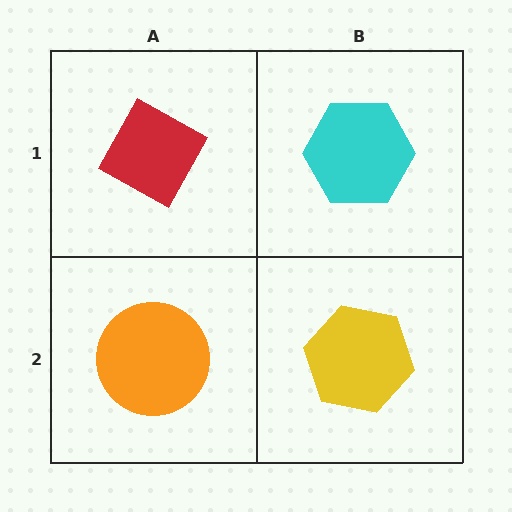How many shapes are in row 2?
2 shapes.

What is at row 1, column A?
A red diamond.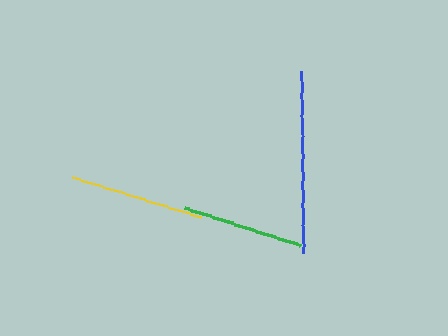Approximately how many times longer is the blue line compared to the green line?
The blue line is approximately 1.5 times the length of the green line.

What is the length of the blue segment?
The blue segment is approximately 182 pixels long.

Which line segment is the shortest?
The green line is the shortest at approximately 121 pixels.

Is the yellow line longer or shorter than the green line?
The yellow line is longer than the green line.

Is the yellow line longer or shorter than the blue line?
The blue line is longer than the yellow line.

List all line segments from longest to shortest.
From longest to shortest: blue, yellow, green.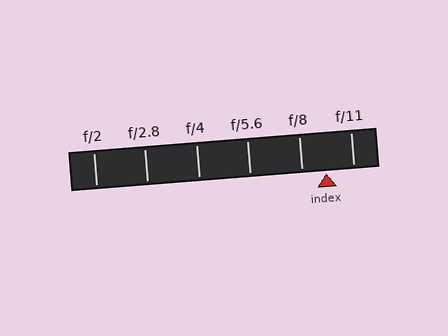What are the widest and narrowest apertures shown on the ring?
The widest aperture shown is f/2 and the narrowest is f/11.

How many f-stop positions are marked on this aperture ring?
There are 6 f-stop positions marked.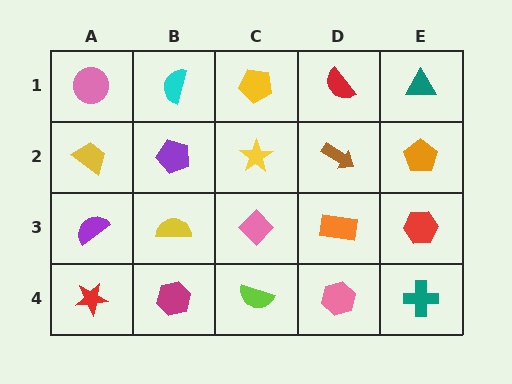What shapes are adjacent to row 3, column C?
A yellow star (row 2, column C), a lime semicircle (row 4, column C), a yellow semicircle (row 3, column B), an orange rectangle (row 3, column D).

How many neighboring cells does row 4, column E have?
2.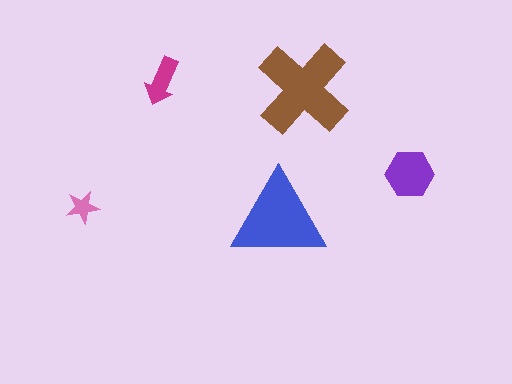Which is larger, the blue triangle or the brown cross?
The brown cross.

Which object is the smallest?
The pink star.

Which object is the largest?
The brown cross.